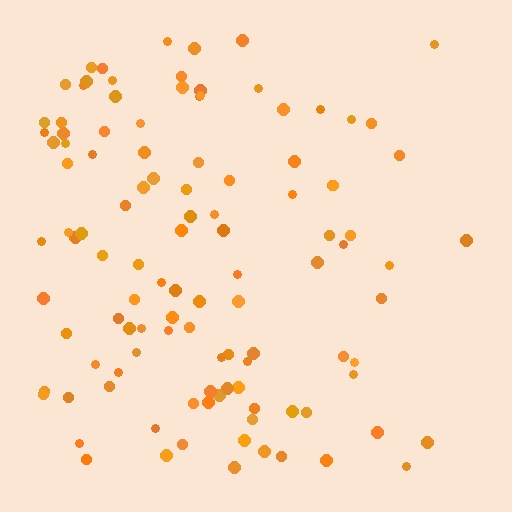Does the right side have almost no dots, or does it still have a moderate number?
Still a moderate number, just noticeably fewer than the left.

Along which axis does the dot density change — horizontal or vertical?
Horizontal.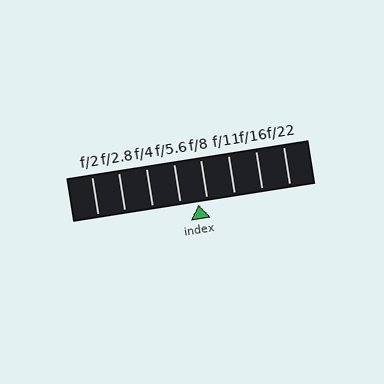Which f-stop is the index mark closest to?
The index mark is closest to f/8.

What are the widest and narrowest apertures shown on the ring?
The widest aperture shown is f/2 and the narrowest is f/22.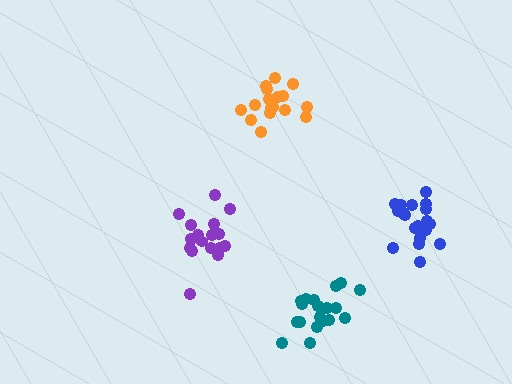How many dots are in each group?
Group 1: 17 dots, Group 2: 19 dots, Group 3: 19 dots, Group 4: 17 dots (72 total).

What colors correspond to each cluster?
The clusters are colored: orange, blue, teal, purple.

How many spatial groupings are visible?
There are 4 spatial groupings.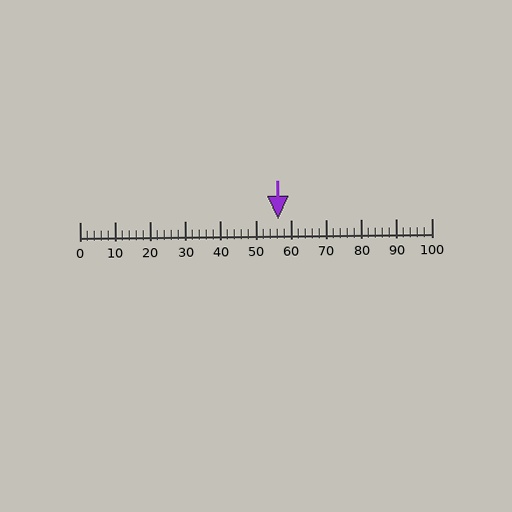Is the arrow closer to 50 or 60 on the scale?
The arrow is closer to 60.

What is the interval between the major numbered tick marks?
The major tick marks are spaced 10 units apart.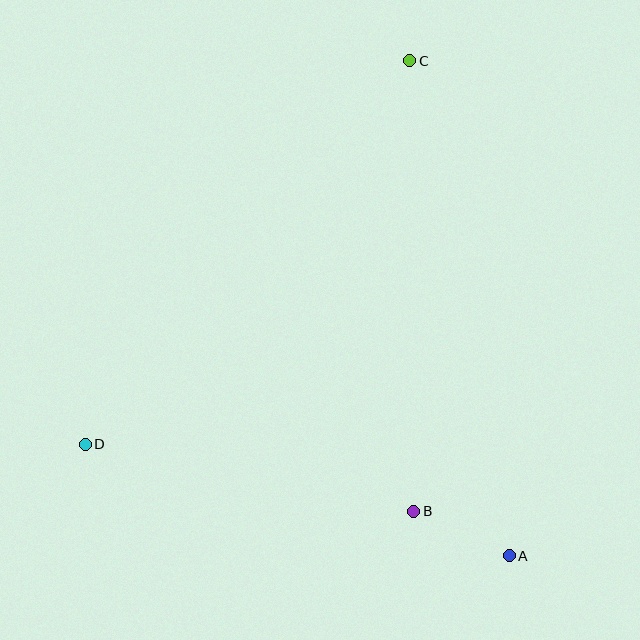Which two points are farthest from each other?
Points A and C are farthest from each other.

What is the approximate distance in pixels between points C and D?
The distance between C and D is approximately 502 pixels.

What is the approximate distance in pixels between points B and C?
The distance between B and C is approximately 451 pixels.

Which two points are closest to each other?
Points A and B are closest to each other.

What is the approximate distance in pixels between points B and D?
The distance between B and D is approximately 335 pixels.